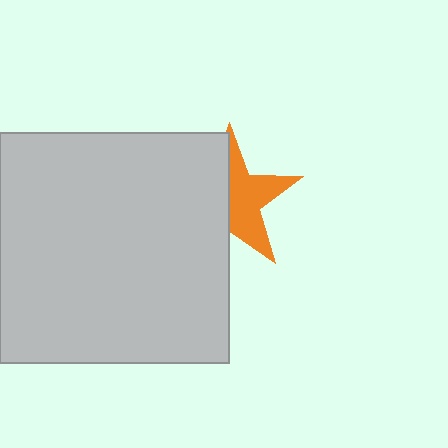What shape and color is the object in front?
The object in front is a light gray square.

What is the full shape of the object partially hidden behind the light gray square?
The partially hidden object is an orange star.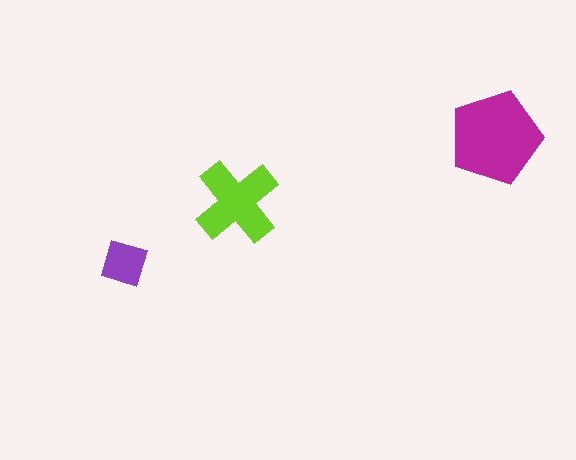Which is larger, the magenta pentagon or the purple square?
The magenta pentagon.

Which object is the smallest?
The purple square.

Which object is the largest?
The magenta pentagon.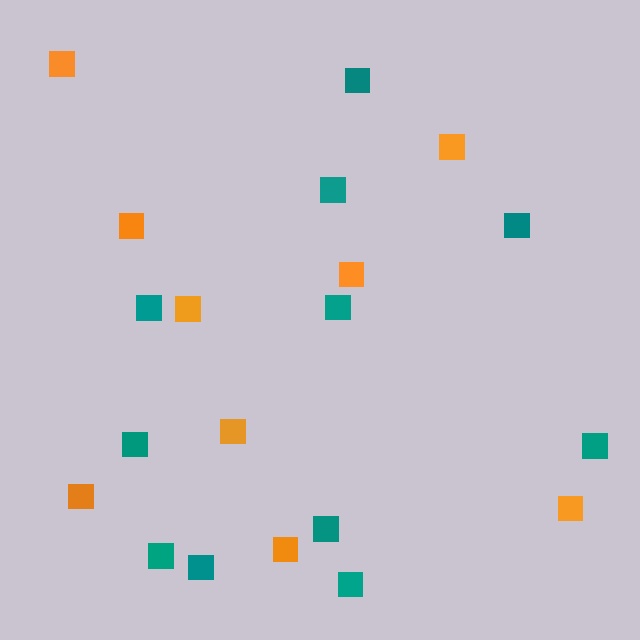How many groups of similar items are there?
There are 2 groups: one group of teal squares (11) and one group of orange squares (9).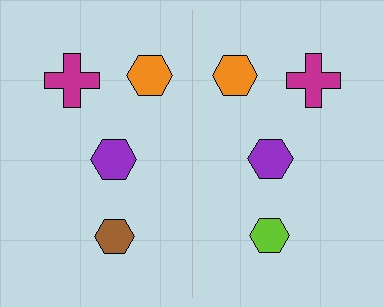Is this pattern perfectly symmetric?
No, the pattern is not perfectly symmetric. The lime hexagon on the right side breaks the symmetry — its mirror counterpart is brown.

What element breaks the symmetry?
The lime hexagon on the right side breaks the symmetry — its mirror counterpart is brown.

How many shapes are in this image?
There are 8 shapes in this image.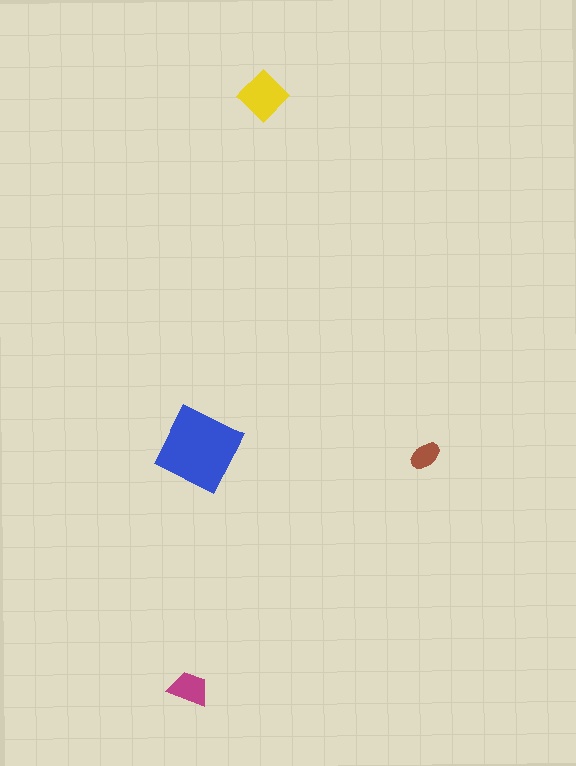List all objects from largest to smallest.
The blue square, the yellow diamond, the magenta trapezoid, the brown ellipse.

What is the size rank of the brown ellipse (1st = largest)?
4th.